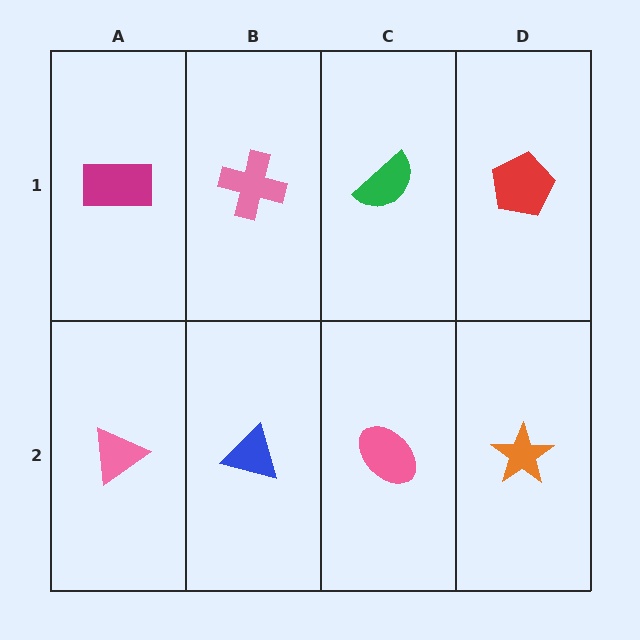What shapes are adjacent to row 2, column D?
A red pentagon (row 1, column D), a pink ellipse (row 2, column C).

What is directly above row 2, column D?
A red pentagon.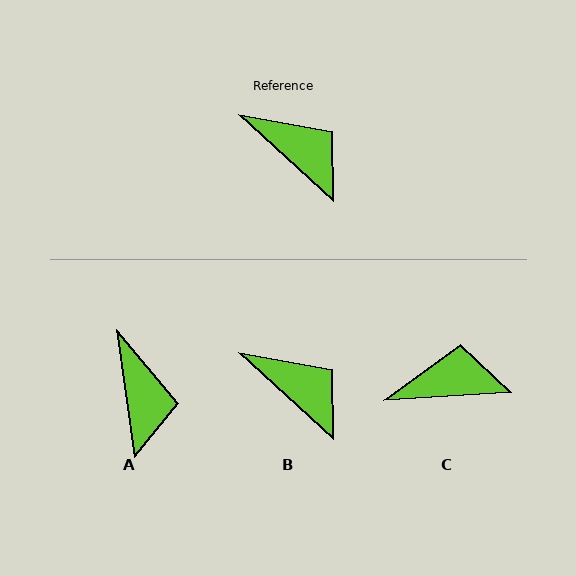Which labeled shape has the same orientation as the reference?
B.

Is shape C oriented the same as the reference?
No, it is off by about 46 degrees.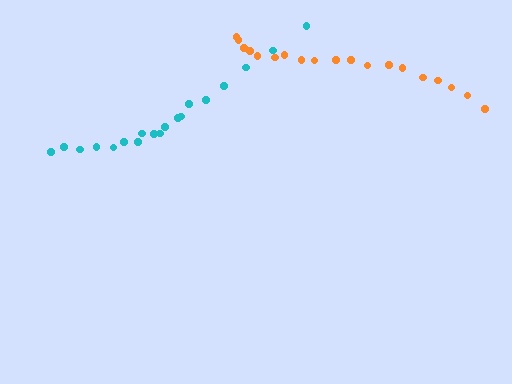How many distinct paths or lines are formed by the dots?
There are 2 distinct paths.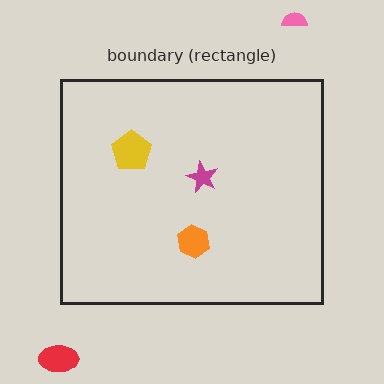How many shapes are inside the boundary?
3 inside, 2 outside.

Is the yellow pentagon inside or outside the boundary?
Inside.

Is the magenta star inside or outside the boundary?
Inside.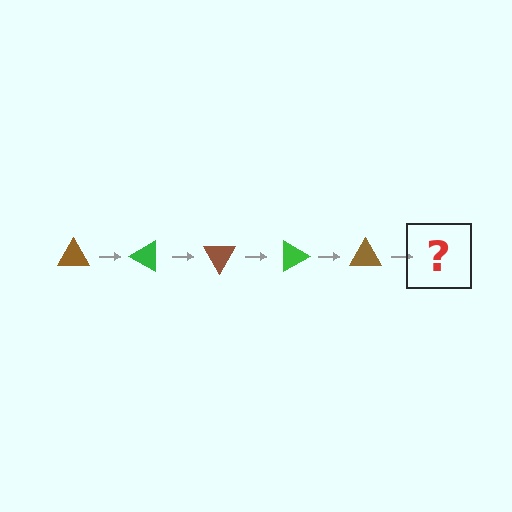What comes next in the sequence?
The next element should be a green triangle, rotated 150 degrees from the start.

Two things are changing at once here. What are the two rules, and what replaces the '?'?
The two rules are that it rotates 30 degrees each step and the color cycles through brown and green. The '?' should be a green triangle, rotated 150 degrees from the start.